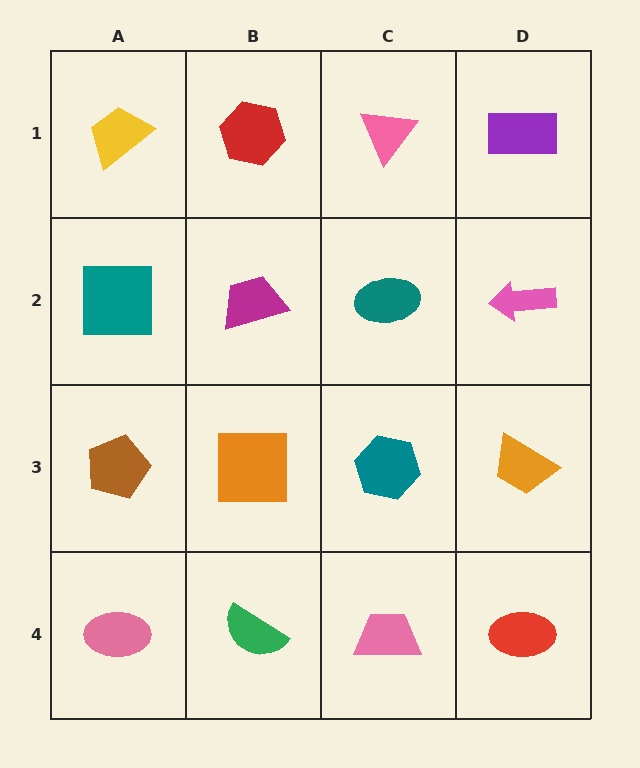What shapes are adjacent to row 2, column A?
A yellow trapezoid (row 1, column A), a brown pentagon (row 3, column A), a magenta trapezoid (row 2, column B).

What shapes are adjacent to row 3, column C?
A teal ellipse (row 2, column C), a pink trapezoid (row 4, column C), an orange square (row 3, column B), an orange trapezoid (row 3, column D).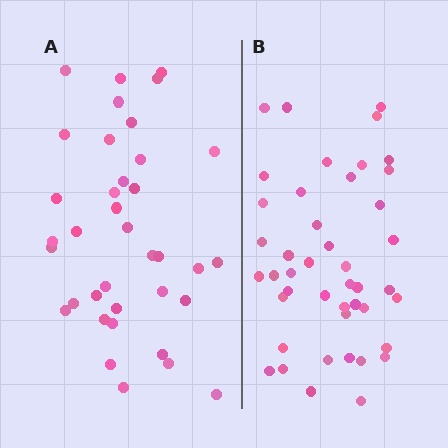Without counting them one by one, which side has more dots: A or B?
Region B (the right region) has more dots.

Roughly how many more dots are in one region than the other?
Region B has roughly 8 or so more dots than region A.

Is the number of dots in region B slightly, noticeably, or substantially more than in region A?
Region B has only slightly more — the two regions are fairly close. The ratio is roughly 1.2 to 1.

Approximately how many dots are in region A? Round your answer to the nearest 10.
About 40 dots. (The exact count is 37, which rounds to 40.)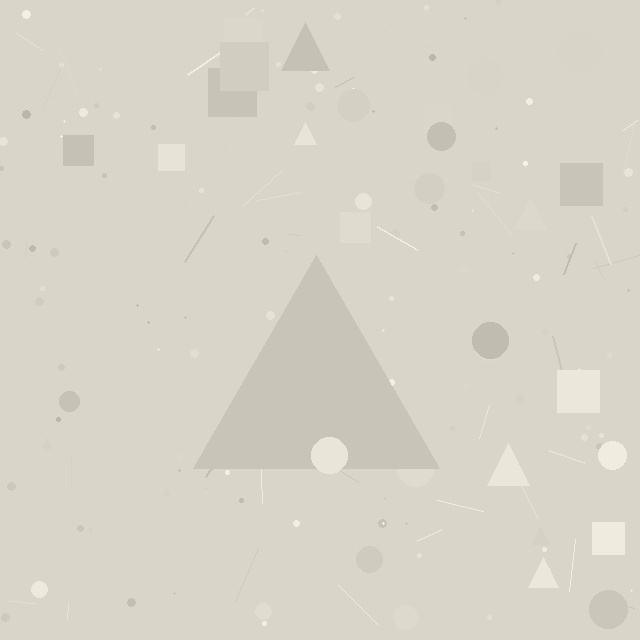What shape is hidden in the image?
A triangle is hidden in the image.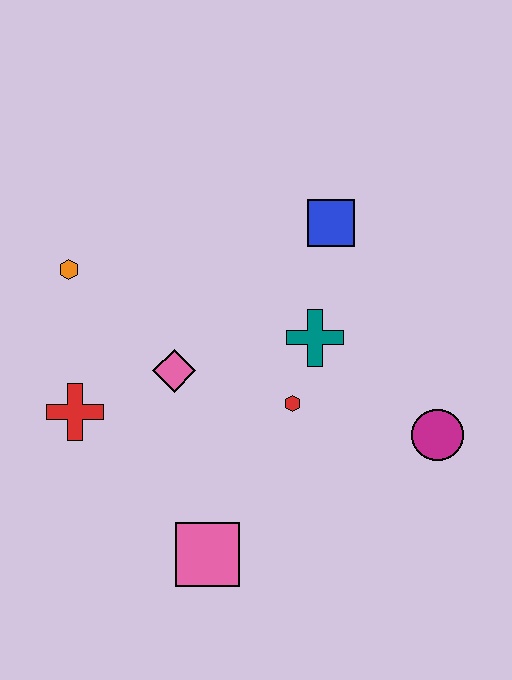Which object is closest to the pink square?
The red hexagon is closest to the pink square.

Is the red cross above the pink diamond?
No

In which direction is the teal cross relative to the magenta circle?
The teal cross is to the left of the magenta circle.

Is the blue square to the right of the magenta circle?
No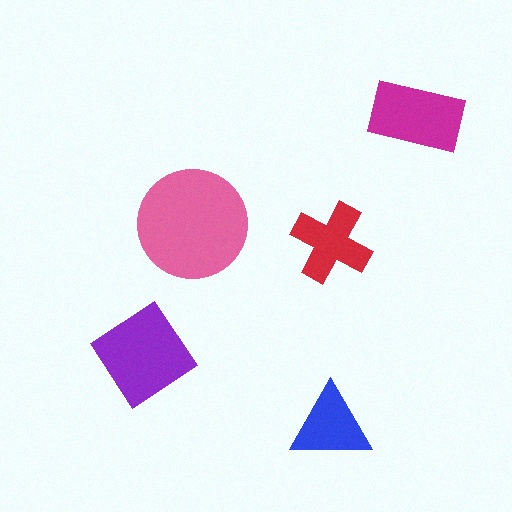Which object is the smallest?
The blue triangle.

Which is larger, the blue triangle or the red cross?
The red cross.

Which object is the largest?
The pink circle.